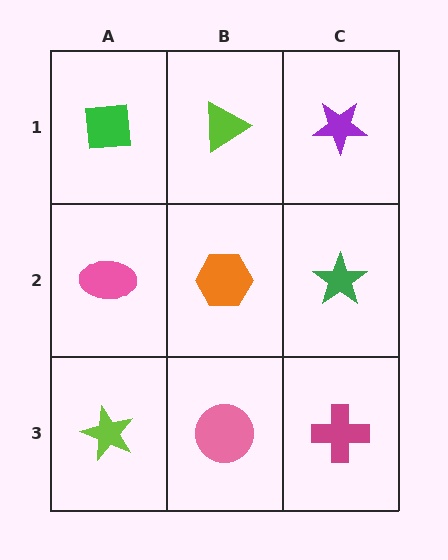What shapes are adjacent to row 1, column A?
A pink ellipse (row 2, column A), a lime triangle (row 1, column B).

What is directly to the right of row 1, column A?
A lime triangle.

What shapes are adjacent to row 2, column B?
A lime triangle (row 1, column B), a pink circle (row 3, column B), a pink ellipse (row 2, column A), a green star (row 2, column C).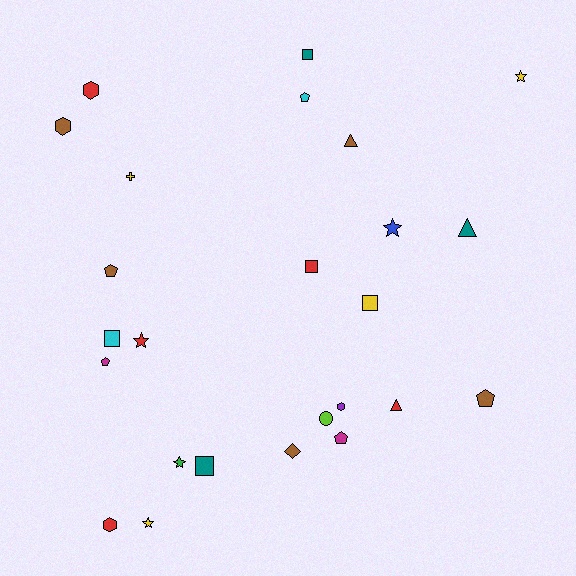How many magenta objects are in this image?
There are 2 magenta objects.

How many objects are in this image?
There are 25 objects.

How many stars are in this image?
There are 5 stars.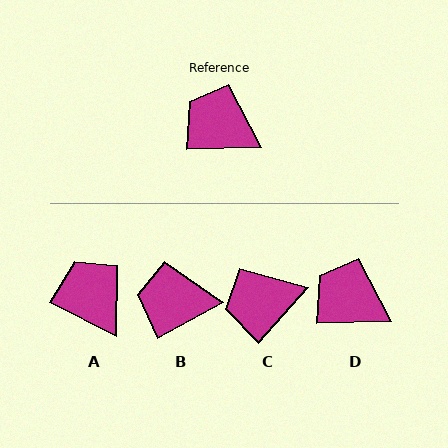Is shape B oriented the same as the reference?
No, it is off by about 28 degrees.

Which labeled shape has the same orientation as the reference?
D.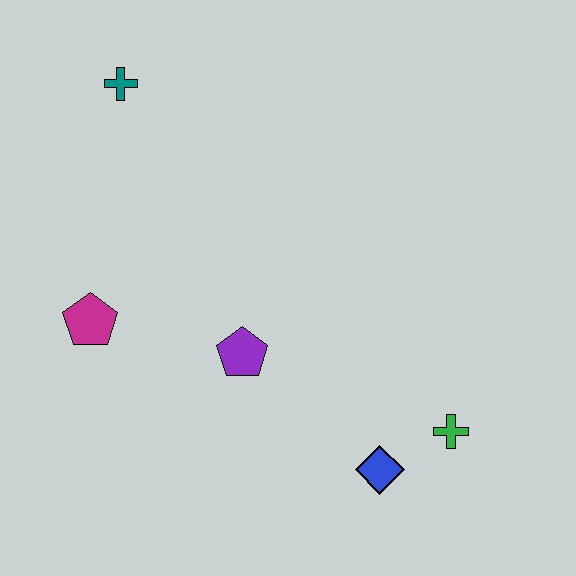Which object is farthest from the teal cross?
The green cross is farthest from the teal cross.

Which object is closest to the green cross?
The blue diamond is closest to the green cross.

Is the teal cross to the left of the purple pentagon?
Yes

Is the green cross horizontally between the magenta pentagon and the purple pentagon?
No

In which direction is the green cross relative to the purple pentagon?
The green cross is to the right of the purple pentagon.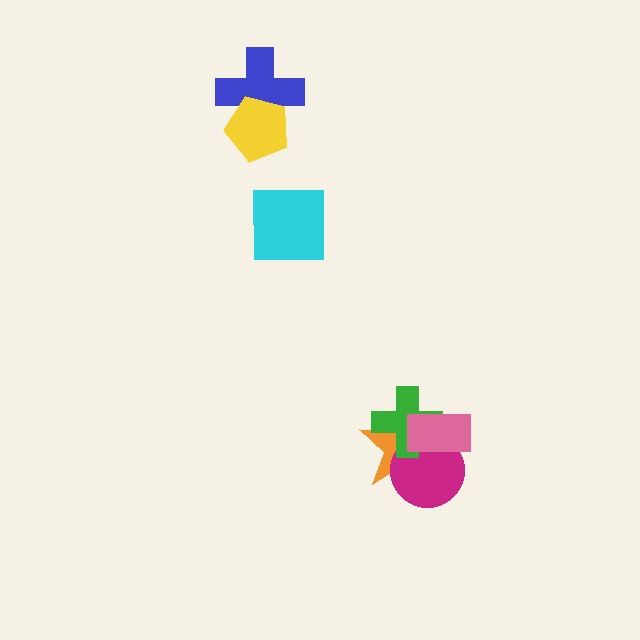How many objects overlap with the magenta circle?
3 objects overlap with the magenta circle.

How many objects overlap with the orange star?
3 objects overlap with the orange star.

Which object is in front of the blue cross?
The yellow pentagon is in front of the blue cross.